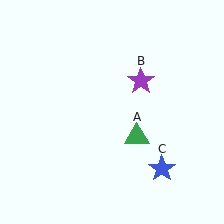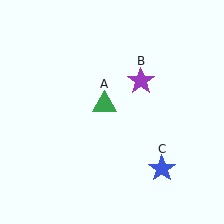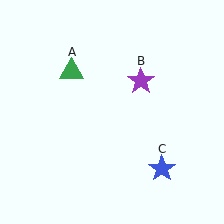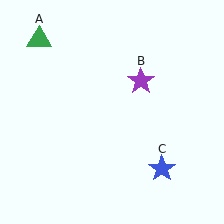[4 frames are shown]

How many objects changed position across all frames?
1 object changed position: green triangle (object A).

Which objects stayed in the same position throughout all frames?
Purple star (object B) and blue star (object C) remained stationary.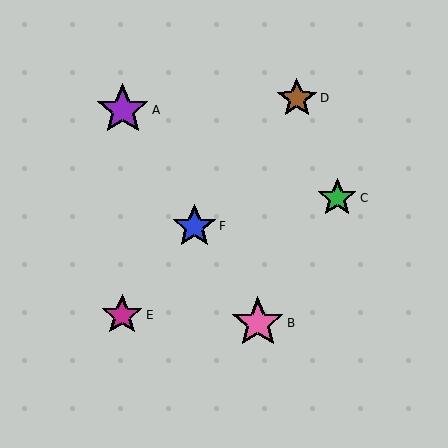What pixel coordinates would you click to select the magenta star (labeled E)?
Click at (122, 315) to select the magenta star E.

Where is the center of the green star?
The center of the green star is at (337, 198).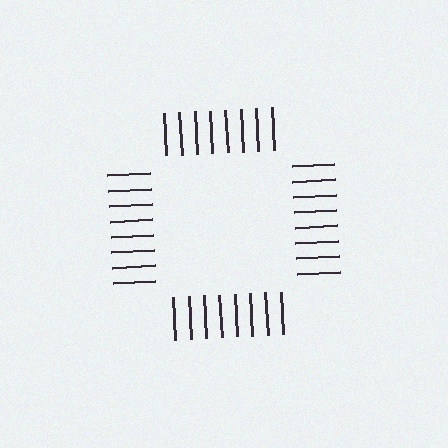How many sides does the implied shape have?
4 sides — the line-ends trace a square.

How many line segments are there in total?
32 — 8 along each of the 4 edges.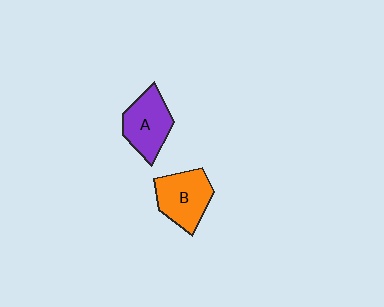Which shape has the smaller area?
Shape A (purple).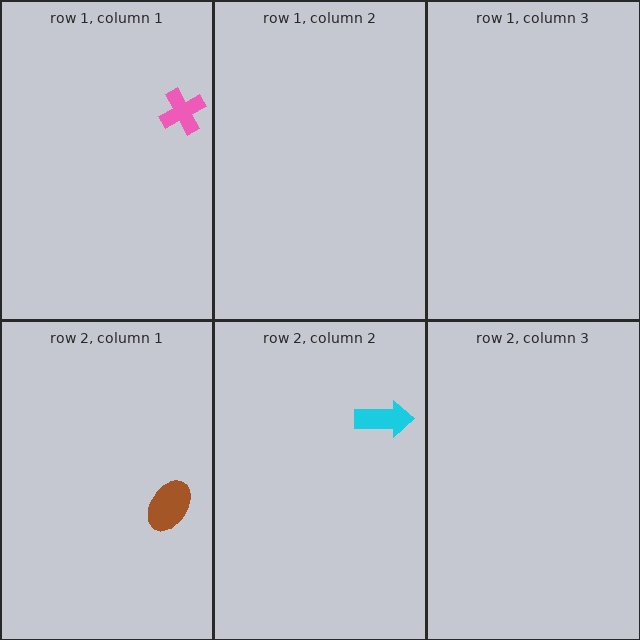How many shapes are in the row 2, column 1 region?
1.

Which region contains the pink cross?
The row 1, column 1 region.